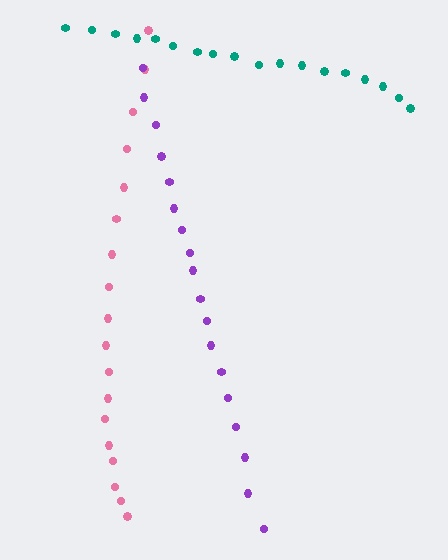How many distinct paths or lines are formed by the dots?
There are 3 distinct paths.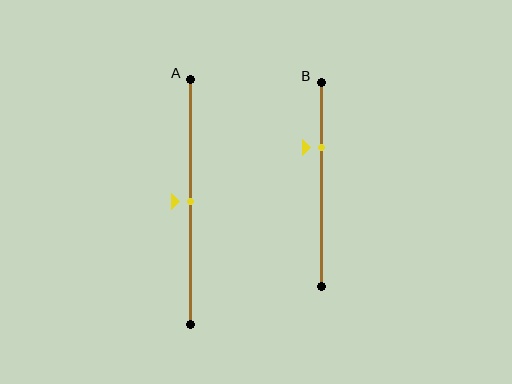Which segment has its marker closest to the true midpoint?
Segment A has its marker closest to the true midpoint.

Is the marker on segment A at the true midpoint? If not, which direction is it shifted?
Yes, the marker on segment A is at the true midpoint.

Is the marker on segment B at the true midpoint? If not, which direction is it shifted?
No, the marker on segment B is shifted upward by about 18% of the segment length.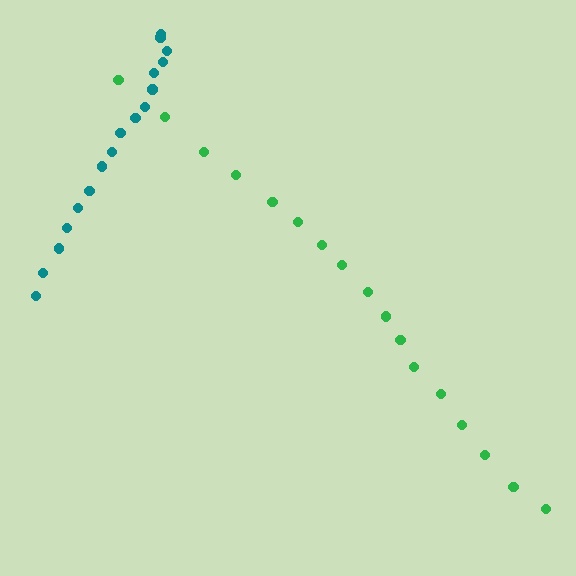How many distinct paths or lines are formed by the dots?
There are 2 distinct paths.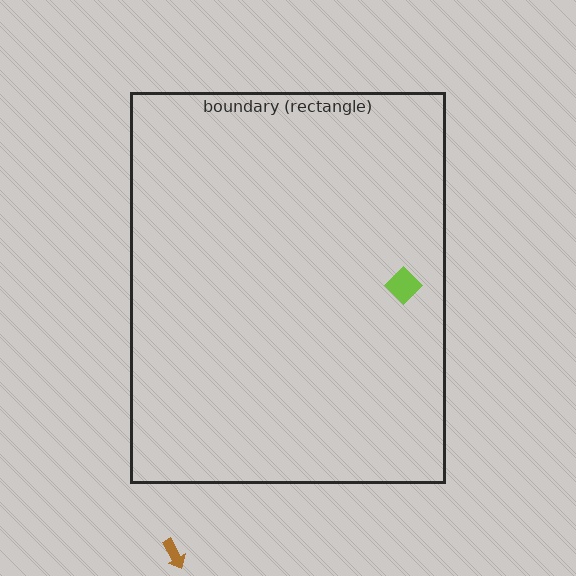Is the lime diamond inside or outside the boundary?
Inside.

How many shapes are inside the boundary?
1 inside, 1 outside.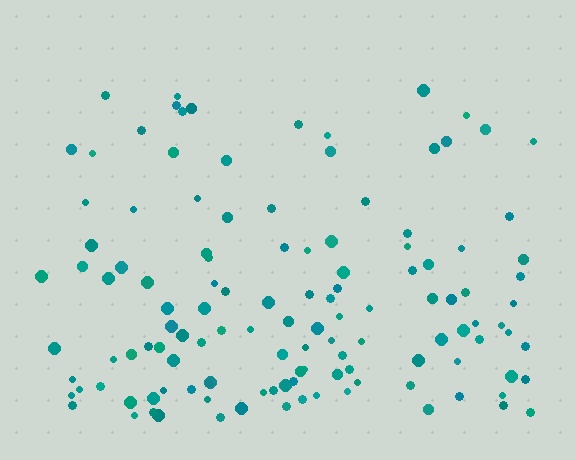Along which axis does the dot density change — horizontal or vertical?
Vertical.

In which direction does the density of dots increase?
From top to bottom, with the bottom side densest.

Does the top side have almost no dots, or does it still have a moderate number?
Still a moderate number, just noticeably fewer than the bottom.